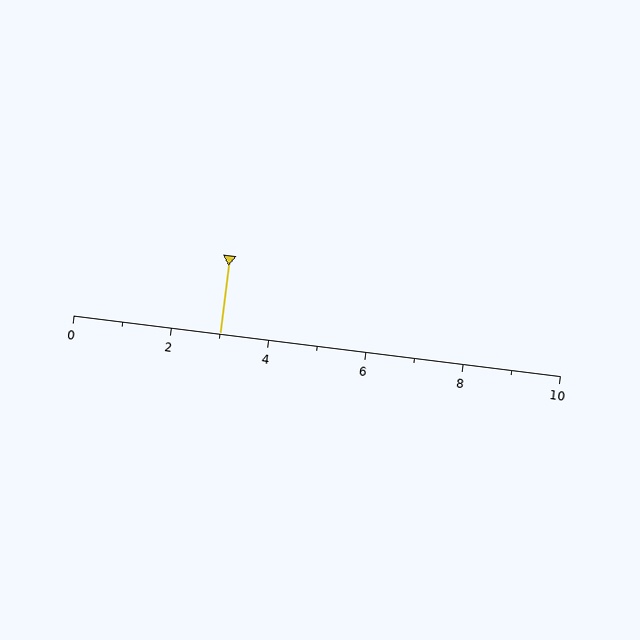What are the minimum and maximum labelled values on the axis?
The axis runs from 0 to 10.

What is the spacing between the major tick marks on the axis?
The major ticks are spaced 2 apart.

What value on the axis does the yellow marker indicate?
The marker indicates approximately 3.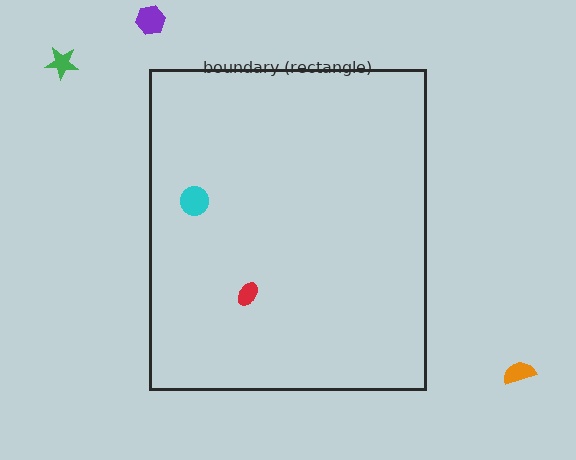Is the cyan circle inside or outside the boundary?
Inside.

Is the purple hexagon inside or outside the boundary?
Outside.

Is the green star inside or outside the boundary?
Outside.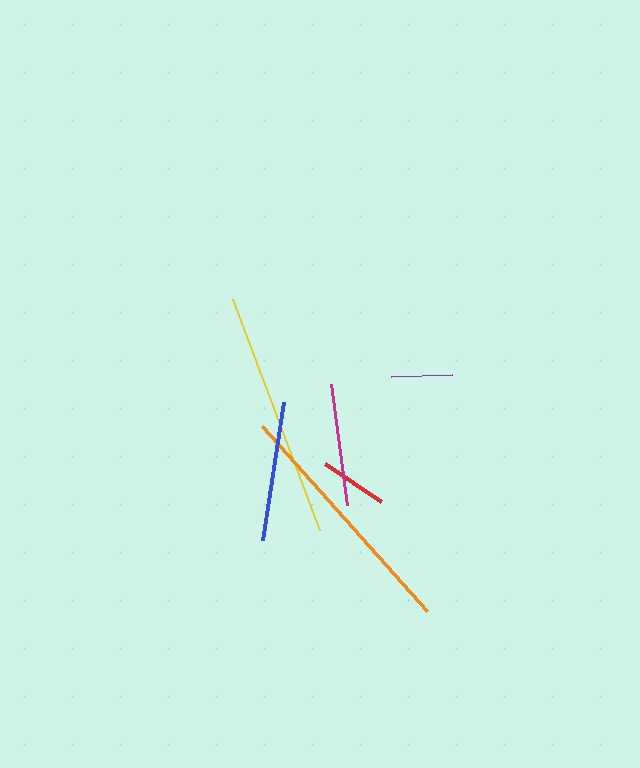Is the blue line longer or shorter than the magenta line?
The blue line is longer than the magenta line.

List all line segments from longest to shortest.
From longest to shortest: orange, yellow, blue, magenta, red, purple.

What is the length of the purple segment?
The purple segment is approximately 62 pixels long.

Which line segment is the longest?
The orange line is the longest at approximately 248 pixels.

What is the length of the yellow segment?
The yellow segment is approximately 247 pixels long.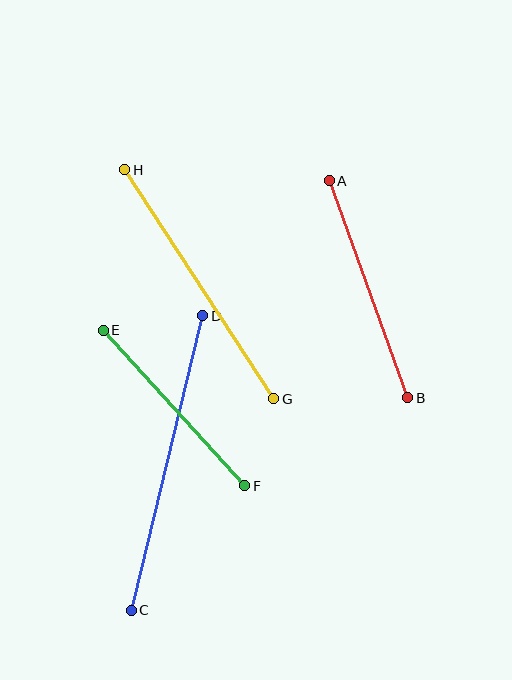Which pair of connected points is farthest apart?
Points C and D are farthest apart.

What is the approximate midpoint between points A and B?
The midpoint is at approximately (369, 289) pixels.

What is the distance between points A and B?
The distance is approximately 231 pixels.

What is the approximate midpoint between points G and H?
The midpoint is at approximately (199, 284) pixels.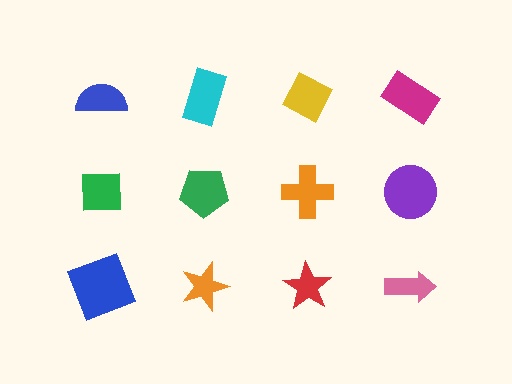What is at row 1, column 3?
A yellow diamond.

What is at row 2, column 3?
An orange cross.